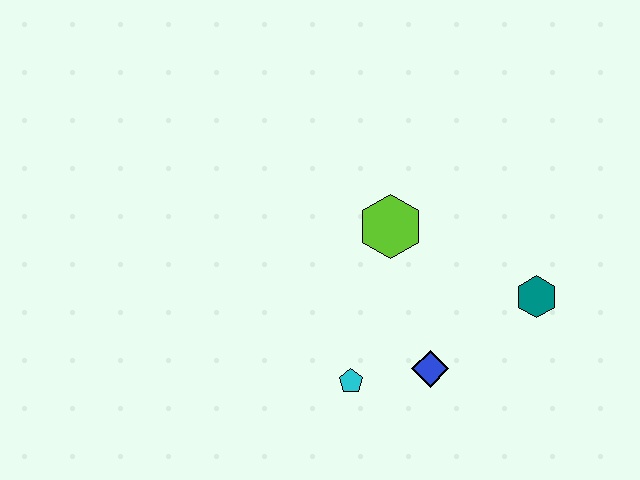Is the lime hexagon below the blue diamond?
No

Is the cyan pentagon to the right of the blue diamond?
No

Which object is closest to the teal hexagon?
The blue diamond is closest to the teal hexagon.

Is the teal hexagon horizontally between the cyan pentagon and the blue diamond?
No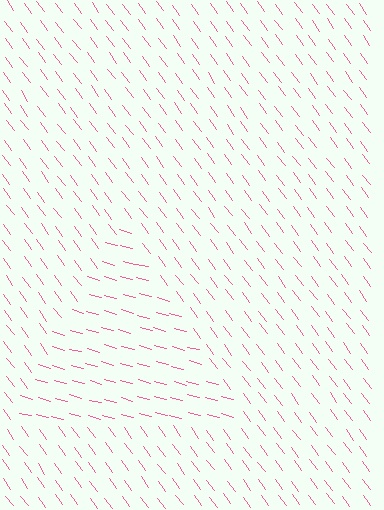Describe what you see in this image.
The image is filled with small pink line segments. A triangle region in the image has lines oriented differently from the surrounding lines, creating a visible texture boundary.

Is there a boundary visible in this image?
Yes, there is a texture boundary formed by a change in line orientation.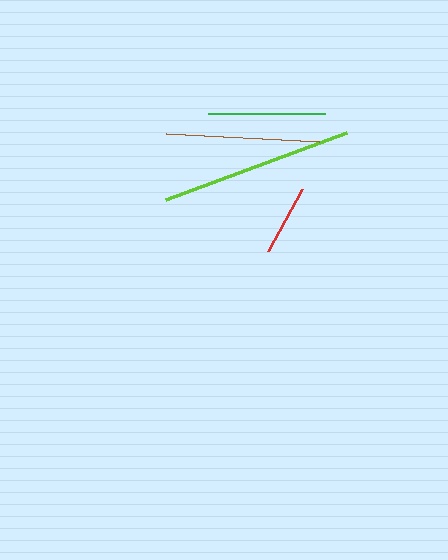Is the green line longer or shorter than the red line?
The green line is longer than the red line.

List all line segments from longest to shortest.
From longest to shortest: lime, brown, green, red.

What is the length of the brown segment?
The brown segment is approximately 152 pixels long.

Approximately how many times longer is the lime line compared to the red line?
The lime line is approximately 2.7 times the length of the red line.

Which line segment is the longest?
The lime line is the longest at approximately 192 pixels.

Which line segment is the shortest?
The red line is the shortest at approximately 70 pixels.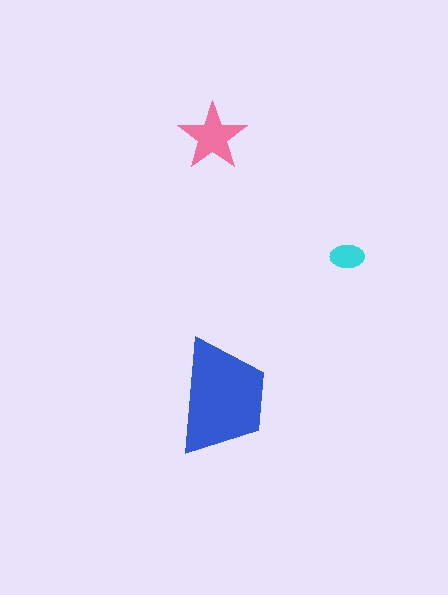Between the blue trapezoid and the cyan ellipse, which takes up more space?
The blue trapezoid.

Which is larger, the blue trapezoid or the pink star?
The blue trapezoid.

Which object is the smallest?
The cyan ellipse.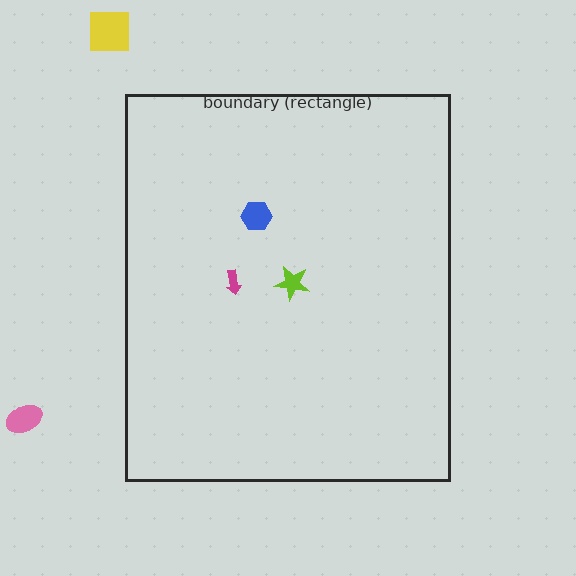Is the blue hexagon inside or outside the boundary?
Inside.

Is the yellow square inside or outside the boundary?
Outside.